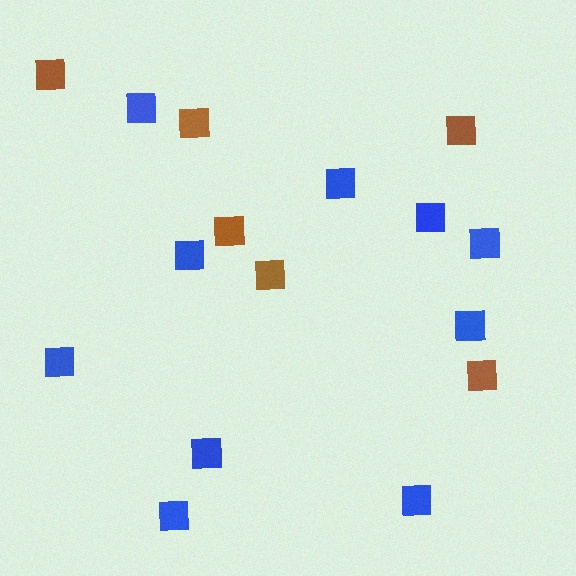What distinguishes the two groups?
There are 2 groups: one group of brown squares (6) and one group of blue squares (10).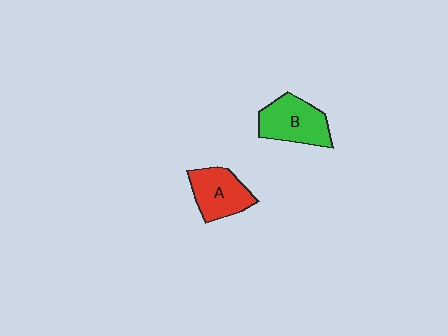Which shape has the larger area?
Shape B (green).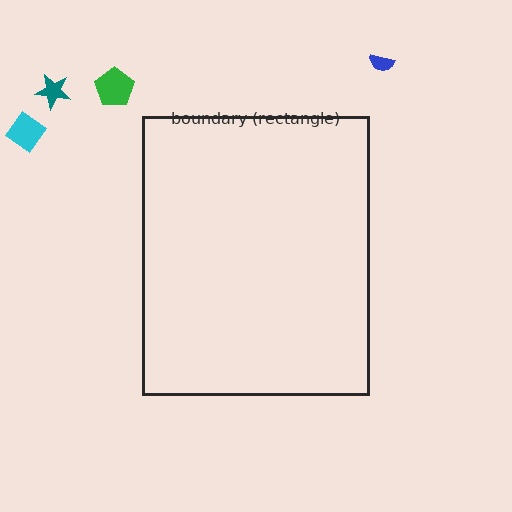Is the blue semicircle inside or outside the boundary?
Outside.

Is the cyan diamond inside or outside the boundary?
Outside.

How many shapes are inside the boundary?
0 inside, 4 outside.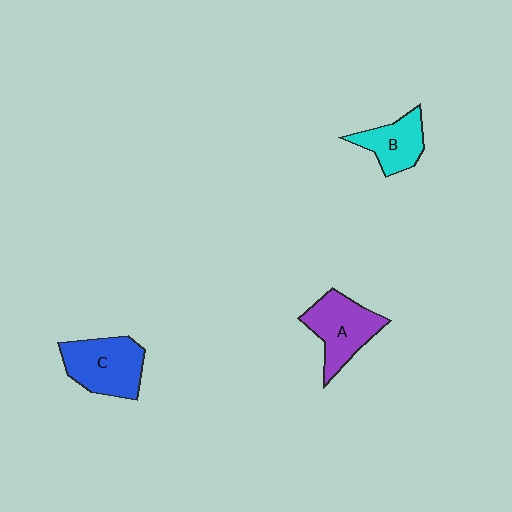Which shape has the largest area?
Shape C (blue).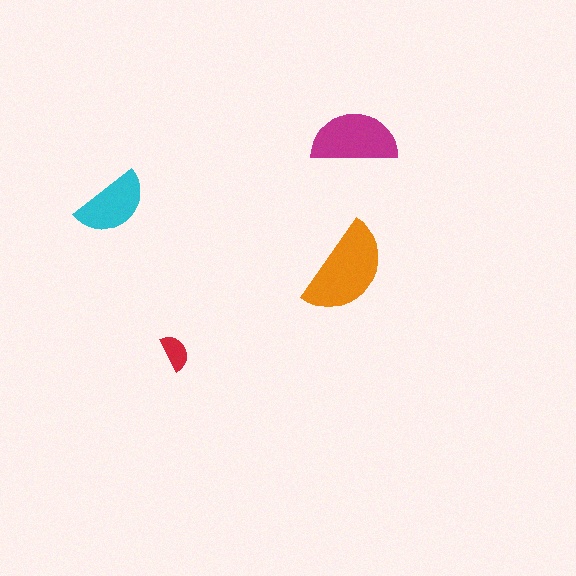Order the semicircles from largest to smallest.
the orange one, the magenta one, the cyan one, the red one.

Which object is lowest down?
The red semicircle is bottommost.